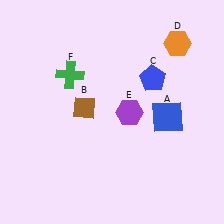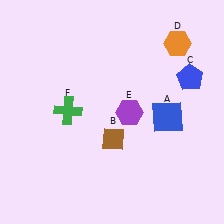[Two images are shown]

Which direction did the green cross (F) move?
The green cross (F) moved down.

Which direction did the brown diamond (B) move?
The brown diamond (B) moved down.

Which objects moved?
The objects that moved are: the brown diamond (B), the blue pentagon (C), the green cross (F).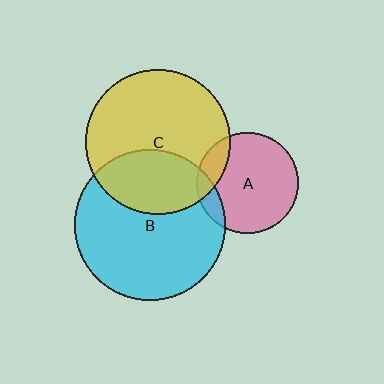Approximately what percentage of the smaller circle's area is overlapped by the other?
Approximately 15%.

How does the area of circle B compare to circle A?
Approximately 2.2 times.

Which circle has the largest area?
Circle B (cyan).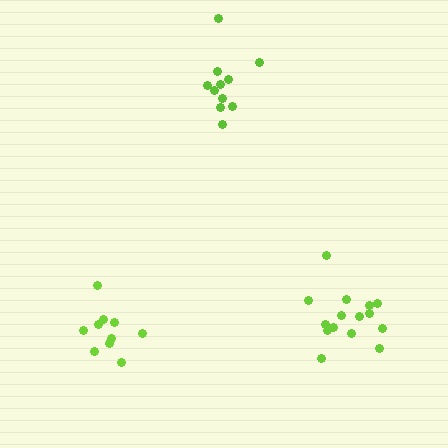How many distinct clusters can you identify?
There are 3 distinct clusters.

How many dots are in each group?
Group 1: 11 dots, Group 2: 15 dots, Group 3: 10 dots (36 total).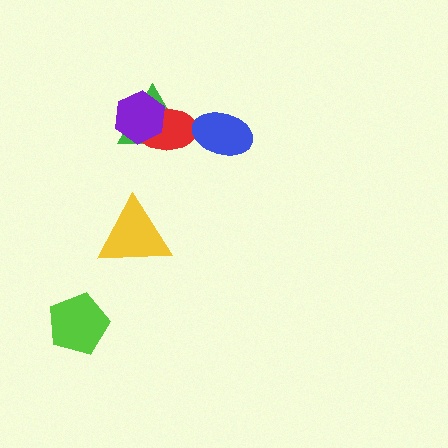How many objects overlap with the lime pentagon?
0 objects overlap with the lime pentagon.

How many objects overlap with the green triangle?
2 objects overlap with the green triangle.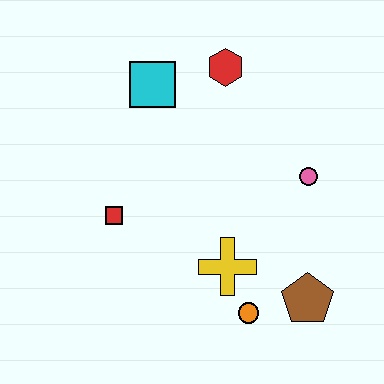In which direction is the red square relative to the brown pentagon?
The red square is to the left of the brown pentagon.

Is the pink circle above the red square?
Yes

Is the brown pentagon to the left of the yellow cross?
No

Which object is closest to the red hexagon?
The cyan square is closest to the red hexagon.